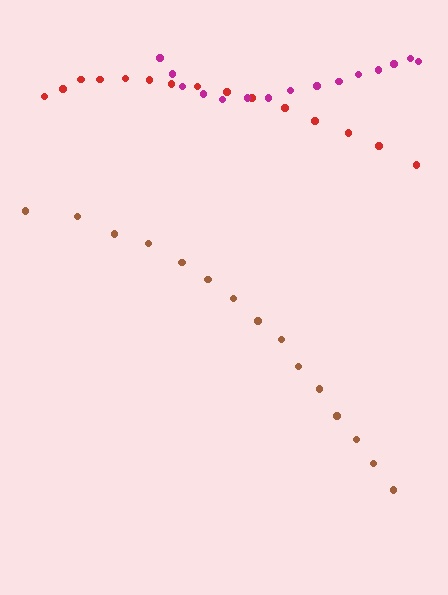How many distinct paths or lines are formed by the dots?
There are 3 distinct paths.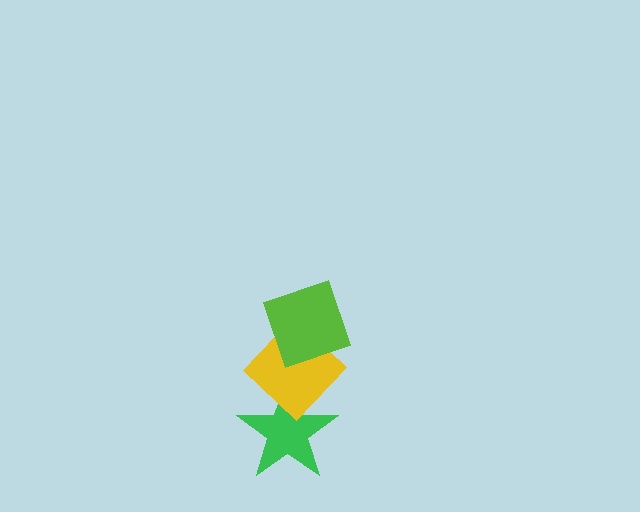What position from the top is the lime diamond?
The lime diamond is 1st from the top.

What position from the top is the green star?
The green star is 3rd from the top.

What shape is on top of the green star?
The yellow diamond is on top of the green star.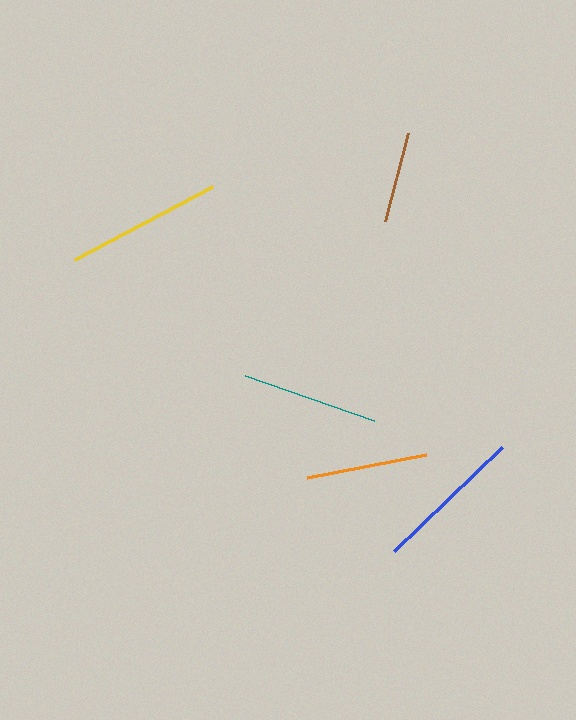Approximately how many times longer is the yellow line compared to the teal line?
The yellow line is approximately 1.1 times the length of the teal line.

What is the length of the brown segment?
The brown segment is approximately 92 pixels long.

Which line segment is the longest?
The yellow line is the longest at approximately 156 pixels.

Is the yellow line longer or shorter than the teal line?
The yellow line is longer than the teal line.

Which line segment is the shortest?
The brown line is the shortest at approximately 92 pixels.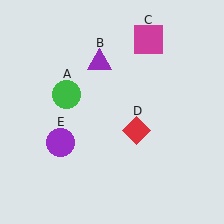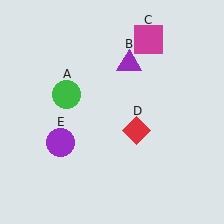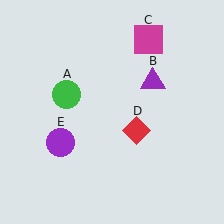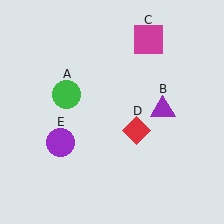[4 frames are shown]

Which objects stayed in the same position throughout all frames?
Green circle (object A) and magenta square (object C) and red diamond (object D) and purple circle (object E) remained stationary.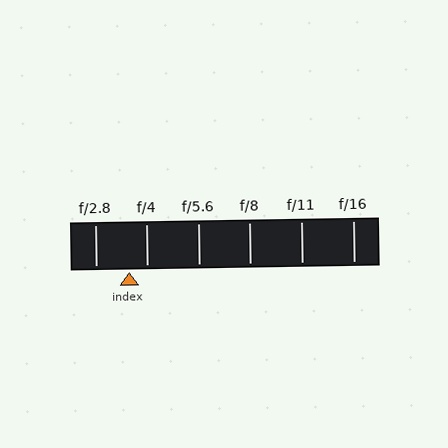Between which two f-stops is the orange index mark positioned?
The index mark is between f/2.8 and f/4.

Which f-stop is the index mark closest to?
The index mark is closest to f/4.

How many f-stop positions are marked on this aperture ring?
There are 6 f-stop positions marked.